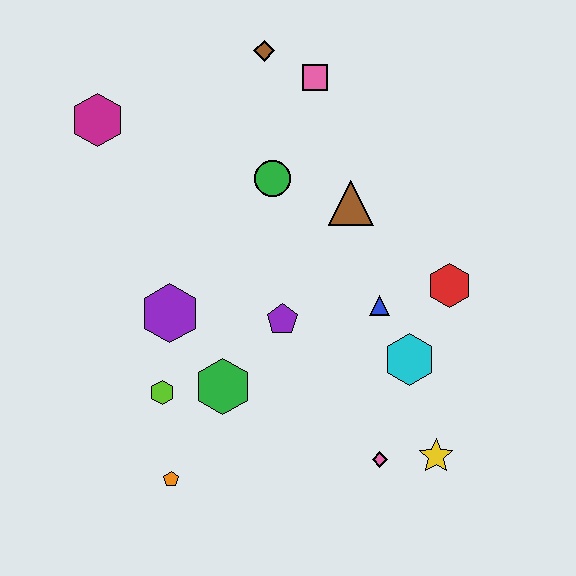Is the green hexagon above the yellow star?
Yes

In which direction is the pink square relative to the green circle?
The pink square is above the green circle.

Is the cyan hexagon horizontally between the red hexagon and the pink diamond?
Yes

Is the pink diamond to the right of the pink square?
Yes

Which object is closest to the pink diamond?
The yellow star is closest to the pink diamond.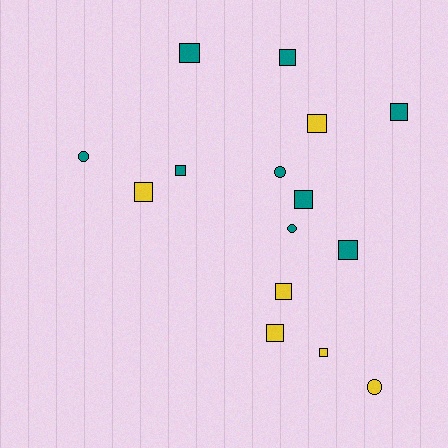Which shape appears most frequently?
Square, with 11 objects.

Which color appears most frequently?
Teal, with 9 objects.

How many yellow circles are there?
There is 1 yellow circle.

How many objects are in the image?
There are 15 objects.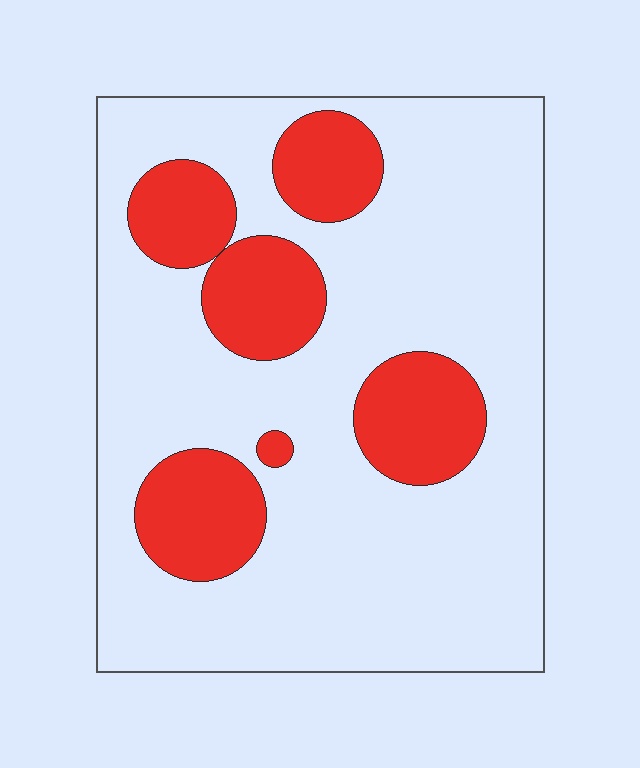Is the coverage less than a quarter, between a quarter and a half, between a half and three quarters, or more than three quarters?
Less than a quarter.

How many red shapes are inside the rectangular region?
6.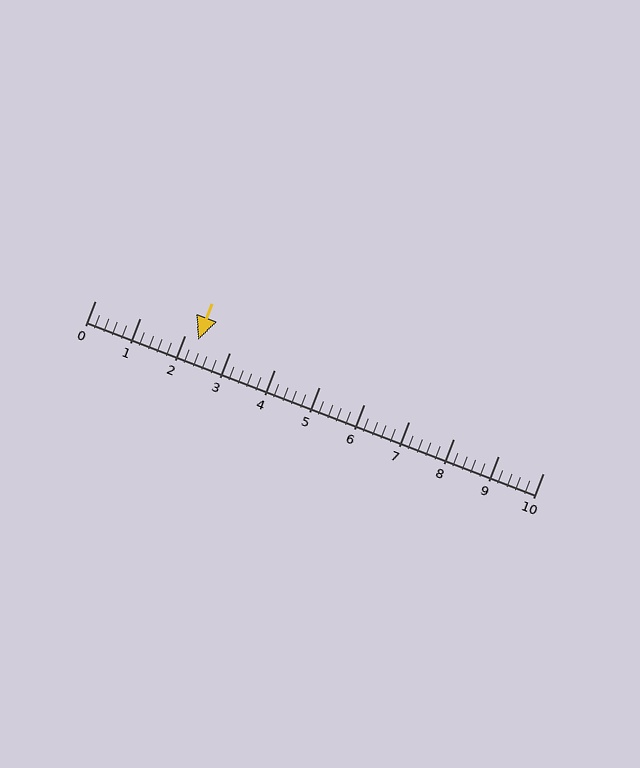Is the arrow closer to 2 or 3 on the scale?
The arrow is closer to 2.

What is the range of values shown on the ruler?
The ruler shows values from 0 to 10.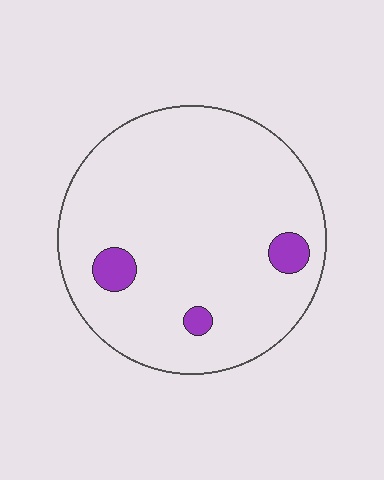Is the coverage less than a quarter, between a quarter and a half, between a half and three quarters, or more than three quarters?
Less than a quarter.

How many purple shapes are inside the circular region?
3.